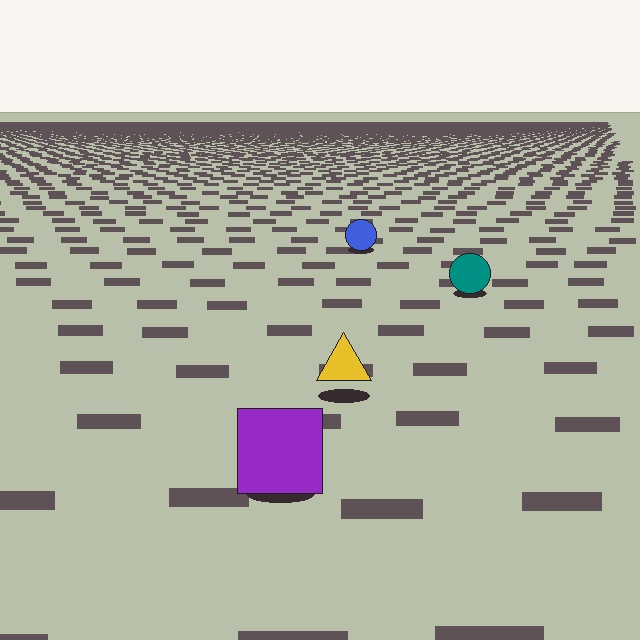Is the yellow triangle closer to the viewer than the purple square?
No. The purple square is closer — you can tell from the texture gradient: the ground texture is coarser near it.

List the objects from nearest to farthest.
From nearest to farthest: the purple square, the yellow triangle, the teal circle, the blue circle.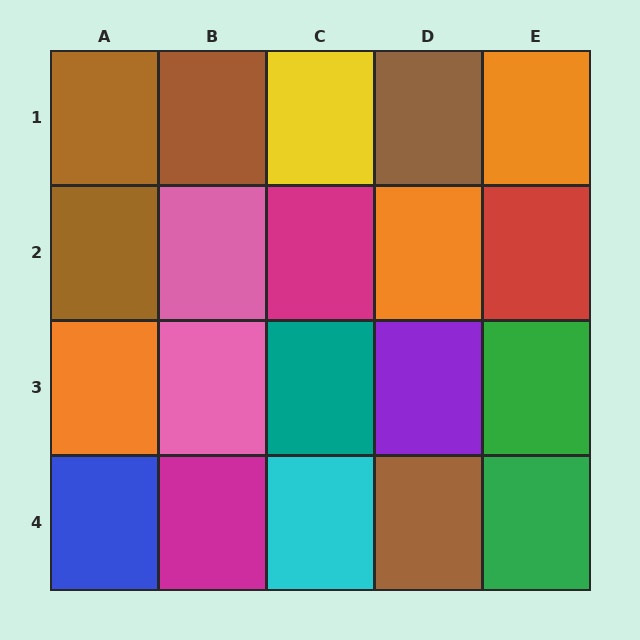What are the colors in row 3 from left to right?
Orange, pink, teal, purple, green.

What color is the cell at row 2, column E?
Red.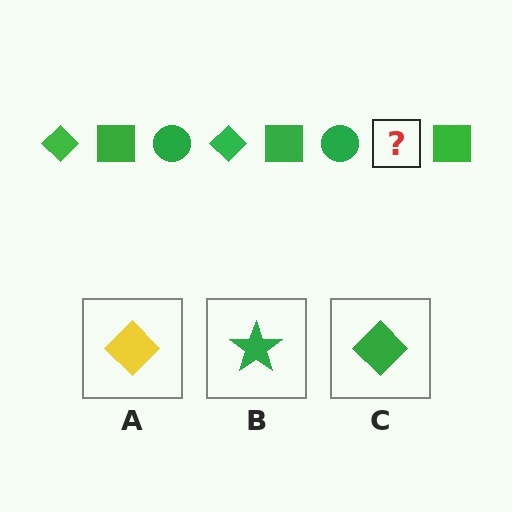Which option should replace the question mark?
Option C.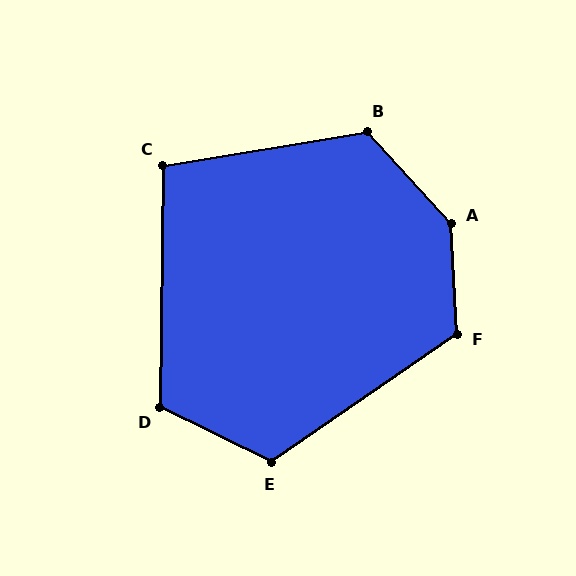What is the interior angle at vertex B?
Approximately 123 degrees (obtuse).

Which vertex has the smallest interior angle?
C, at approximately 100 degrees.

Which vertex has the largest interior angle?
A, at approximately 141 degrees.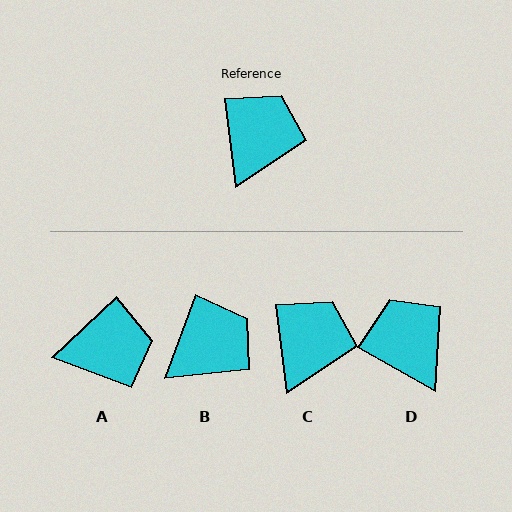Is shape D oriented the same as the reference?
No, it is off by about 53 degrees.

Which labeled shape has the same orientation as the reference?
C.